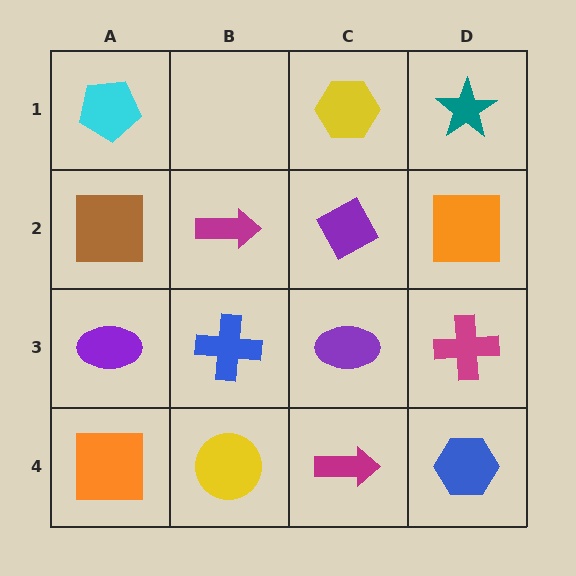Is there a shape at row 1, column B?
No, that cell is empty.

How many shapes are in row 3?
4 shapes.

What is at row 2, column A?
A brown square.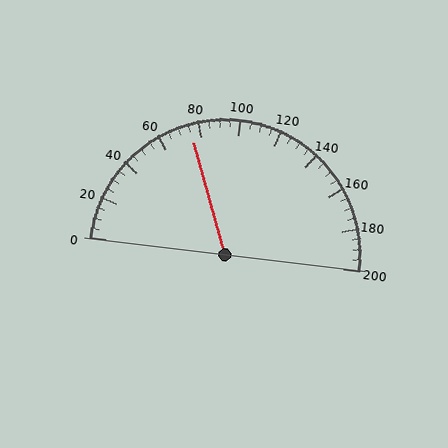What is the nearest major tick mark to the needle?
The nearest major tick mark is 80.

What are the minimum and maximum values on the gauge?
The gauge ranges from 0 to 200.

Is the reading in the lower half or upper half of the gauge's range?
The reading is in the lower half of the range (0 to 200).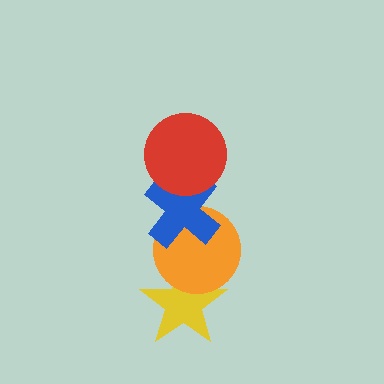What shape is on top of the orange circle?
The blue cross is on top of the orange circle.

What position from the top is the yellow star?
The yellow star is 4th from the top.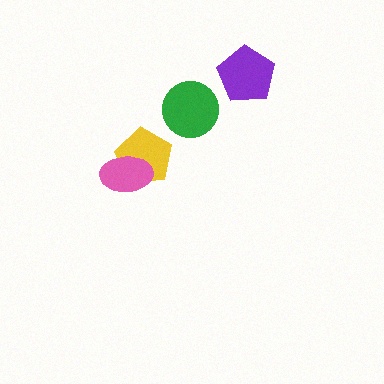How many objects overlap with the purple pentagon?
0 objects overlap with the purple pentagon.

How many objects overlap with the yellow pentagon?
1 object overlaps with the yellow pentagon.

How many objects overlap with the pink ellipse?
1 object overlaps with the pink ellipse.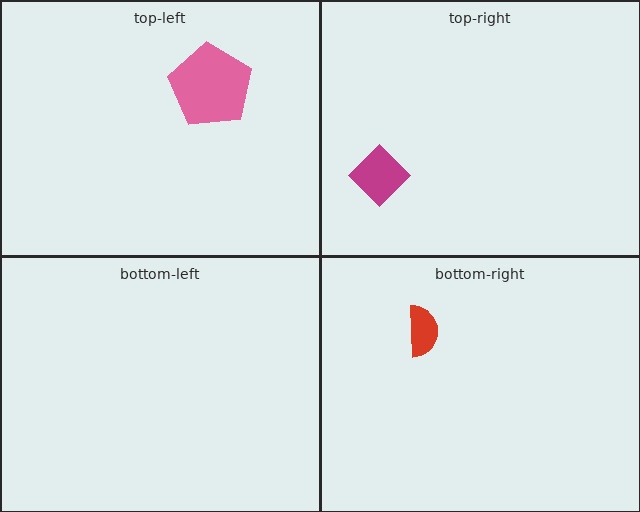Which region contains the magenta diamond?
The top-right region.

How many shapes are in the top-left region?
1.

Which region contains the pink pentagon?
The top-left region.